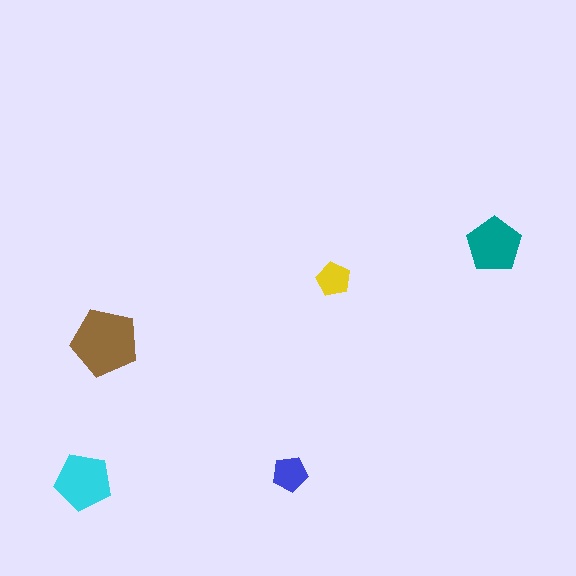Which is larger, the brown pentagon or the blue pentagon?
The brown one.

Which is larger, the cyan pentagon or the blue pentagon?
The cyan one.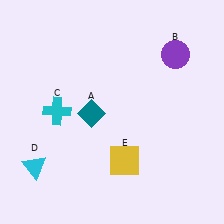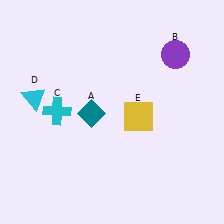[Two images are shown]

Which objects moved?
The objects that moved are: the cyan triangle (D), the yellow square (E).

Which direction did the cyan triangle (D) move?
The cyan triangle (D) moved up.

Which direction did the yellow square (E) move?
The yellow square (E) moved up.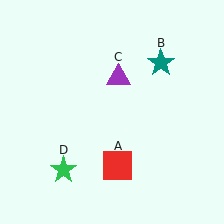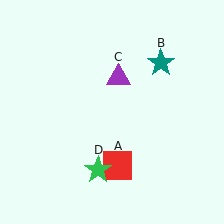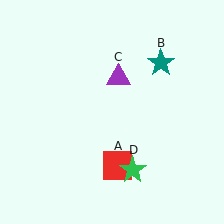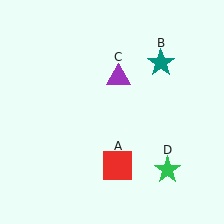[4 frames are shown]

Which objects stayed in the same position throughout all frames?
Red square (object A) and teal star (object B) and purple triangle (object C) remained stationary.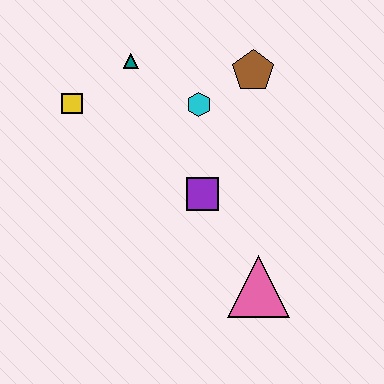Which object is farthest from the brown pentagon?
The pink triangle is farthest from the brown pentagon.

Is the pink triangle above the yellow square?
No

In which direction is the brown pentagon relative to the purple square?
The brown pentagon is above the purple square.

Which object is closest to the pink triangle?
The purple square is closest to the pink triangle.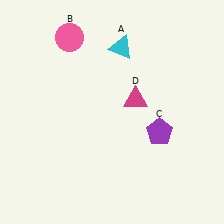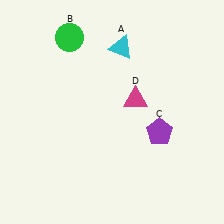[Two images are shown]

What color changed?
The circle (B) changed from pink in Image 1 to green in Image 2.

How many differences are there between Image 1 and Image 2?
There is 1 difference between the two images.